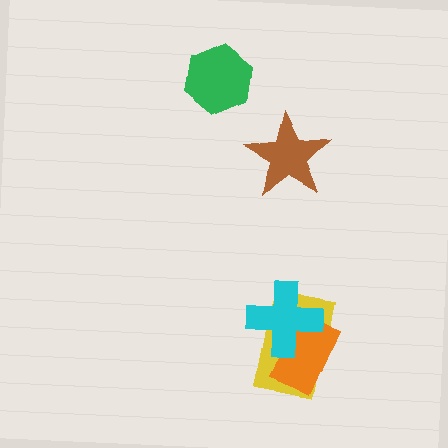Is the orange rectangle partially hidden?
Yes, it is partially covered by another shape.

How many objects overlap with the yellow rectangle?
2 objects overlap with the yellow rectangle.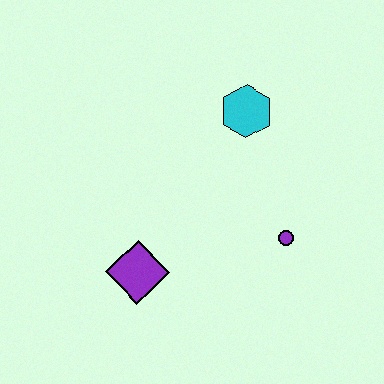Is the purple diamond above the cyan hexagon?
No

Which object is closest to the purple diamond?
The purple circle is closest to the purple diamond.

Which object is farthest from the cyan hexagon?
The purple diamond is farthest from the cyan hexagon.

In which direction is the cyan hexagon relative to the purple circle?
The cyan hexagon is above the purple circle.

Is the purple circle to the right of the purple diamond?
Yes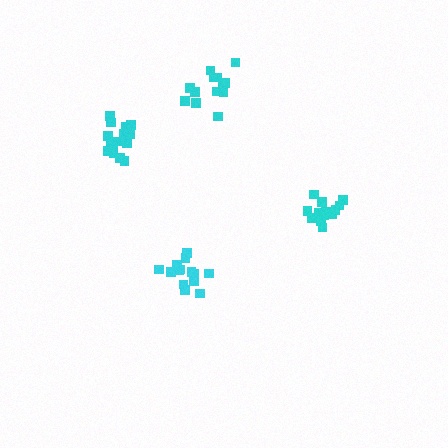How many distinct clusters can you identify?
There are 4 distinct clusters.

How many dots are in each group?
Group 1: 17 dots, Group 2: 14 dots, Group 3: 13 dots, Group 4: 13 dots (57 total).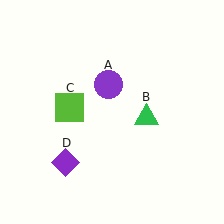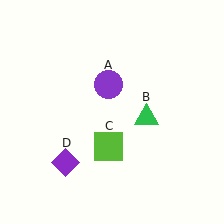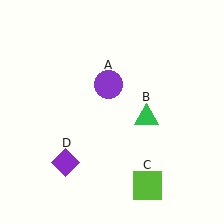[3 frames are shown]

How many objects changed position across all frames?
1 object changed position: lime square (object C).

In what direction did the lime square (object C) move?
The lime square (object C) moved down and to the right.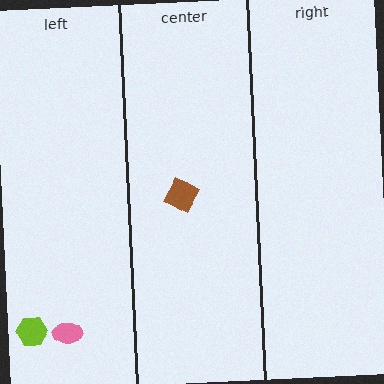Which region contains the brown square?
The center region.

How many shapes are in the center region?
1.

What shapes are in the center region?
The brown square.